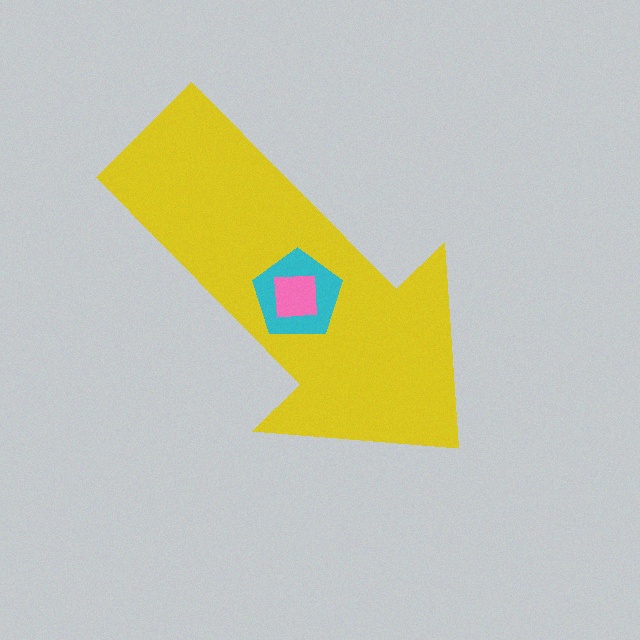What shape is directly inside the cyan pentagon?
The pink square.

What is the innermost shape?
The pink square.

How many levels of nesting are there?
3.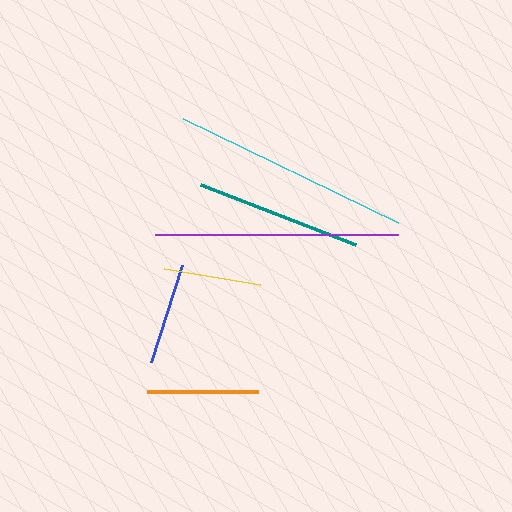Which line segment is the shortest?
The yellow line is the shortest at approximately 97 pixels.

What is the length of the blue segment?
The blue segment is approximately 103 pixels long.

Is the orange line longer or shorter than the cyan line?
The cyan line is longer than the orange line.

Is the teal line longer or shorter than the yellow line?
The teal line is longer than the yellow line.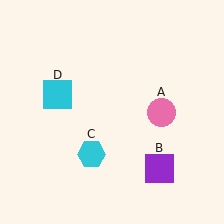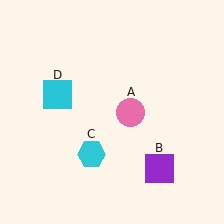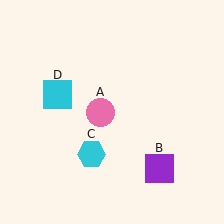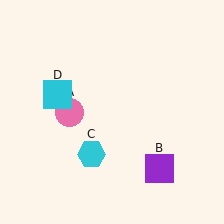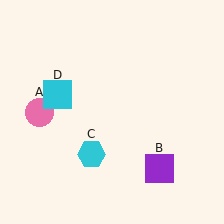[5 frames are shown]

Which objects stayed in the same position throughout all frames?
Purple square (object B) and cyan hexagon (object C) and cyan square (object D) remained stationary.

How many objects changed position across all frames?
1 object changed position: pink circle (object A).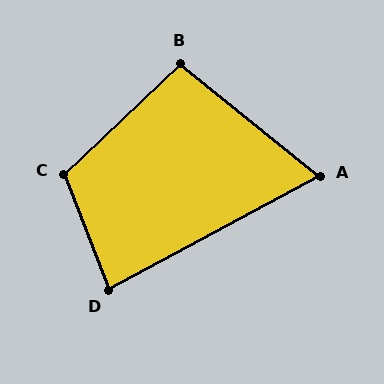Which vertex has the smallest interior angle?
A, at approximately 67 degrees.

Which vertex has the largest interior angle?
C, at approximately 113 degrees.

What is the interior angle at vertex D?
Approximately 82 degrees (acute).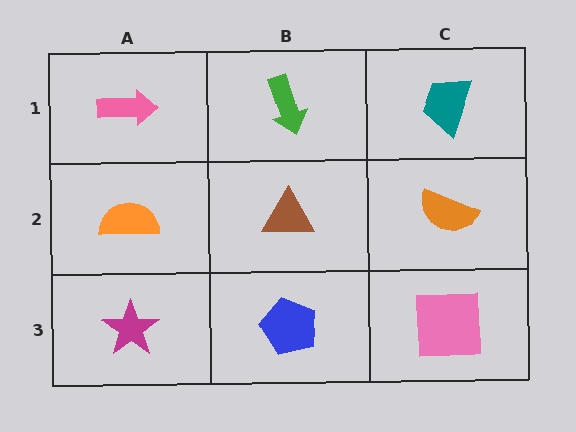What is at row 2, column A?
An orange semicircle.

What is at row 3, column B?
A blue pentagon.